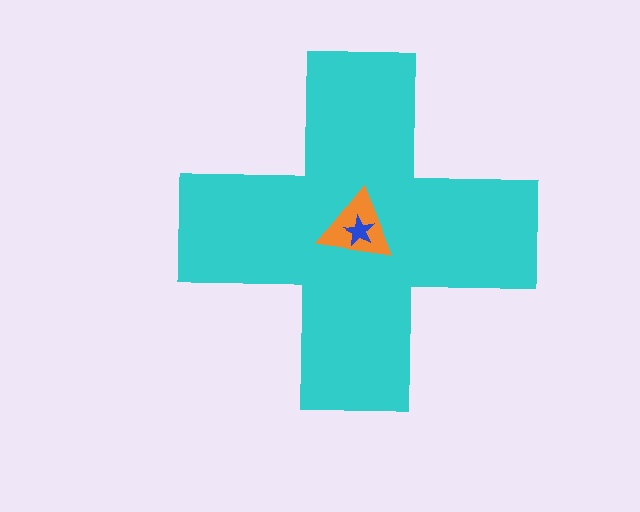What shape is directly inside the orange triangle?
The blue star.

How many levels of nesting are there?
3.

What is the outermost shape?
The cyan cross.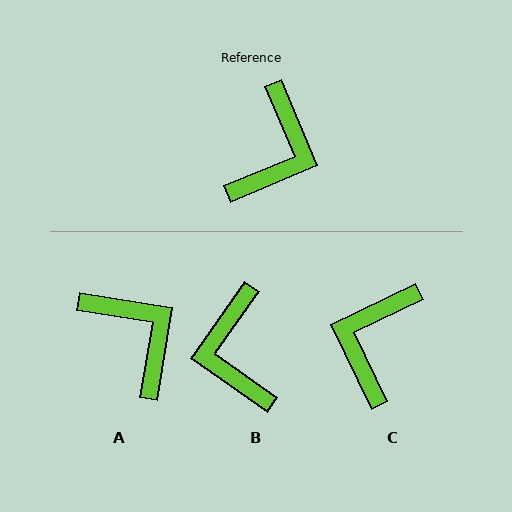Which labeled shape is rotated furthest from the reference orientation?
C, about 177 degrees away.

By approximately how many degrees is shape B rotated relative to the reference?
Approximately 148 degrees clockwise.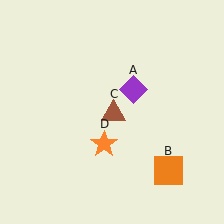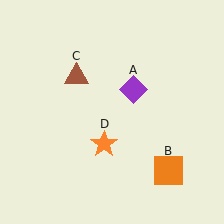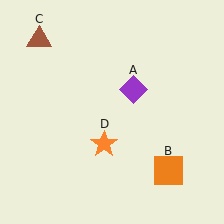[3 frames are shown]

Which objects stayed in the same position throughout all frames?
Purple diamond (object A) and orange square (object B) and orange star (object D) remained stationary.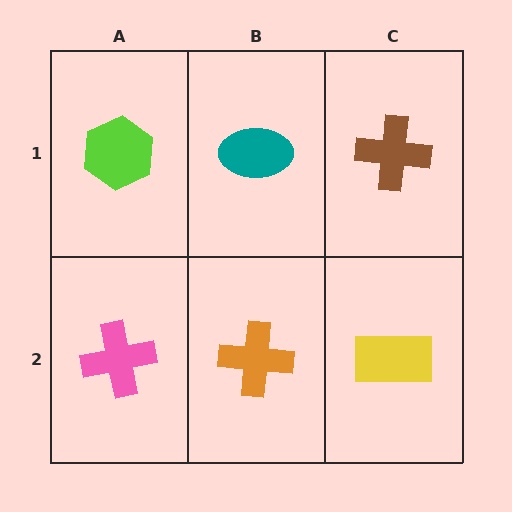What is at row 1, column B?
A teal ellipse.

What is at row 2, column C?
A yellow rectangle.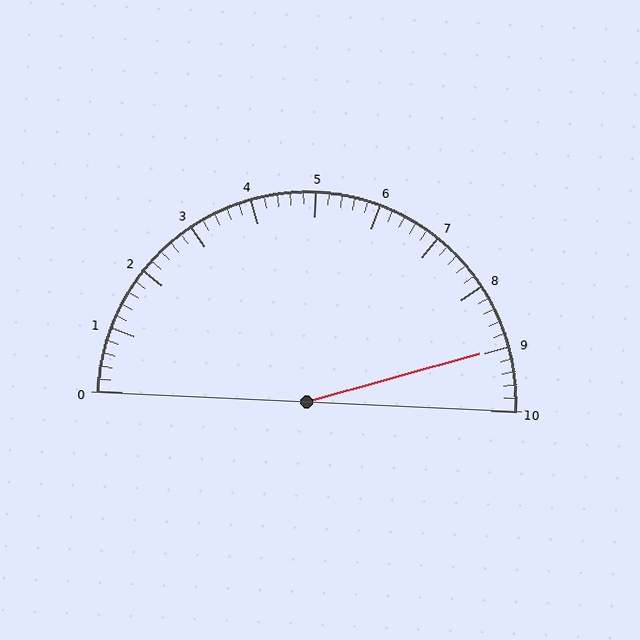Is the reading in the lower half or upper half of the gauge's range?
The reading is in the upper half of the range (0 to 10).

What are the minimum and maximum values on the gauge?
The gauge ranges from 0 to 10.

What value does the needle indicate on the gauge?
The needle indicates approximately 9.0.